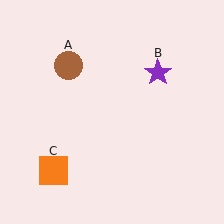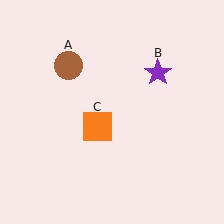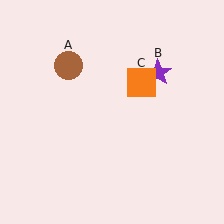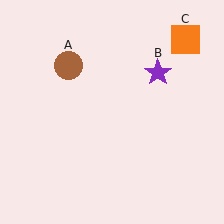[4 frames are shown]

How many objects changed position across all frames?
1 object changed position: orange square (object C).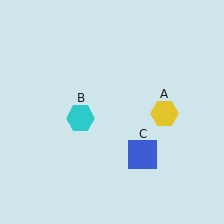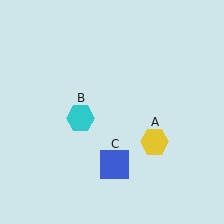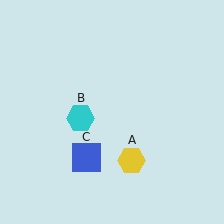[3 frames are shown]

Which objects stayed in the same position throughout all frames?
Cyan hexagon (object B) remained stationary.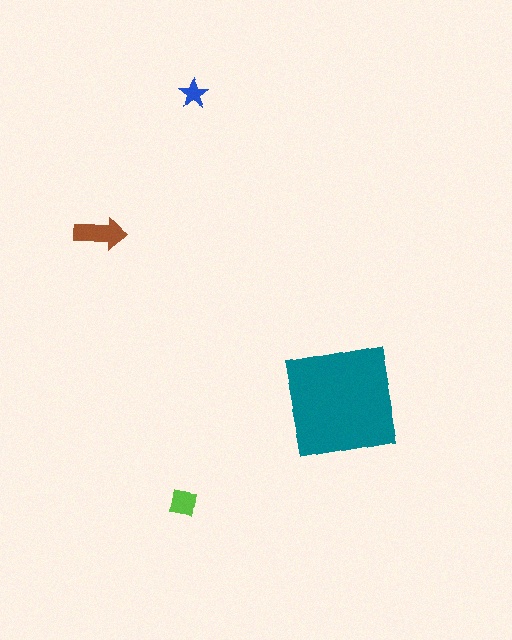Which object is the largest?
The teal square.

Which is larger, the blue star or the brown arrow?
The brown arrow.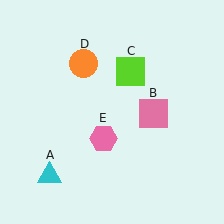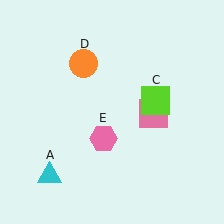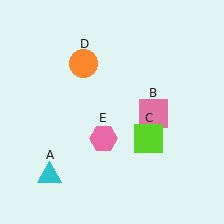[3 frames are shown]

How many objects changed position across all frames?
1 object changed position: lime square (object C).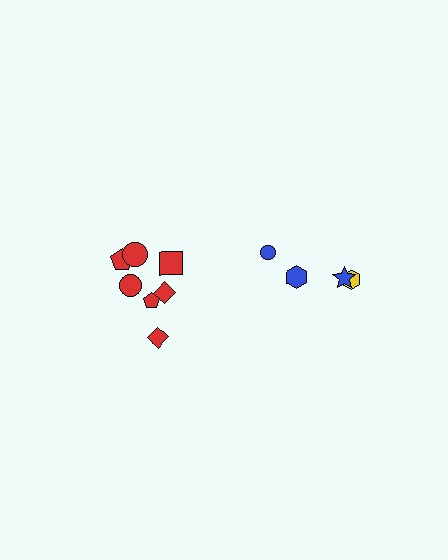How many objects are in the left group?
There are 7 objects.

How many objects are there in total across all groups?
There are 11 objects.